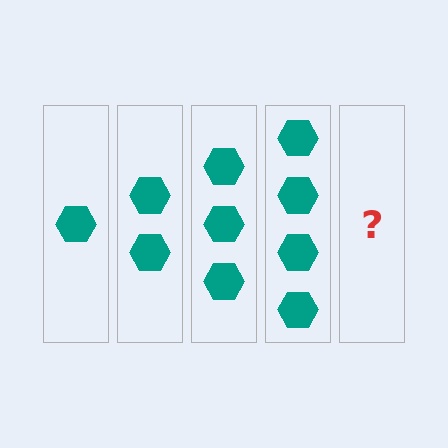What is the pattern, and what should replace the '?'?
The pattern is that each step adds one more hexagon. The '?' should be 5 hexagons.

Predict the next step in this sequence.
The next step is 5 hexagons.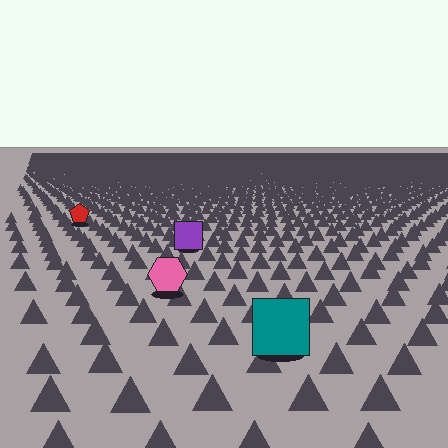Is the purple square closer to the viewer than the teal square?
No. The teal square is closer — you can tell from the texture gradient: the ground texture is coarser near it.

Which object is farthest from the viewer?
The red pentagon is farthest from the viewer. It appears smaller and the ground texture around it is denser.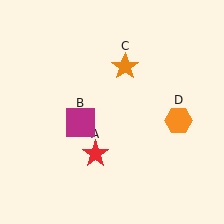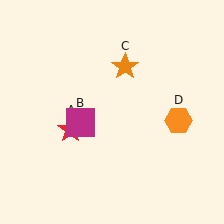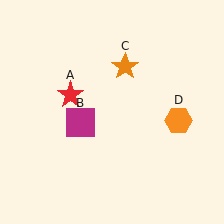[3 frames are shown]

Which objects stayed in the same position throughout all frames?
Magenta square (object B) and orange star (object C) and orange hexagon (object D) remained stationary.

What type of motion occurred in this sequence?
The red star (object A) rotated clockwise around the center of the scene.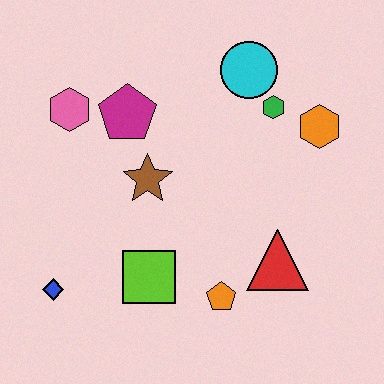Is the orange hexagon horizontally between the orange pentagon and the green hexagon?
No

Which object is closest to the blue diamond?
The lime square is closest to the blue diamond.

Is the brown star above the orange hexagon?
No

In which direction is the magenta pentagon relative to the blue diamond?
The magenta pentagon is above the blue diamond.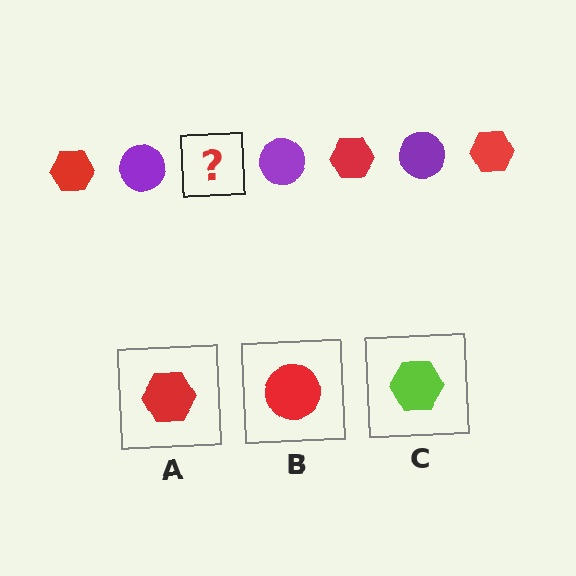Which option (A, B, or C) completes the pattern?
A.